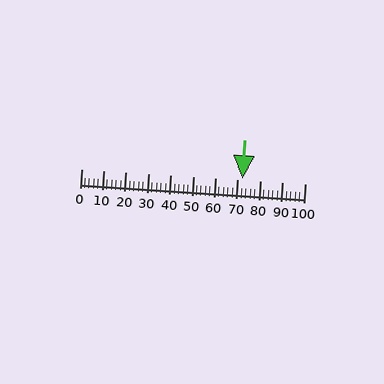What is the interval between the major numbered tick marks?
The major tick marks are spaced 10 units apart.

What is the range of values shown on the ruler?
The ruler shows values from 0 to 100.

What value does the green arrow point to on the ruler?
The green arrow points to approximately 72.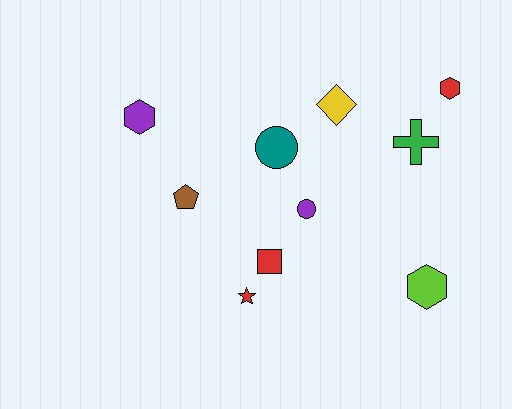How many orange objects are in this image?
There are no orange objects.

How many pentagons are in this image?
There is 1 pentagon.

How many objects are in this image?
There are 10 objects.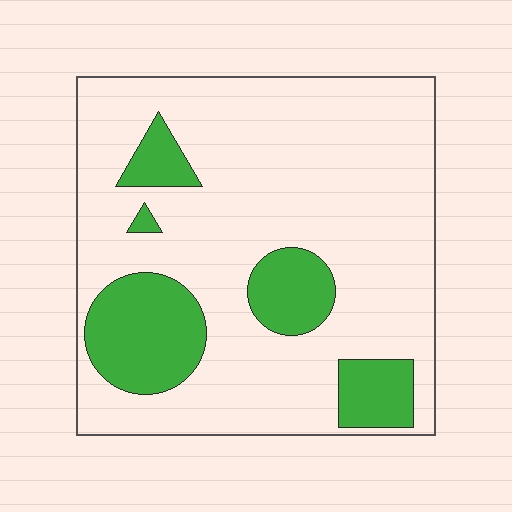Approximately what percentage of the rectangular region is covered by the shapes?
Approximately 20%.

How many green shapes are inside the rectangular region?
5.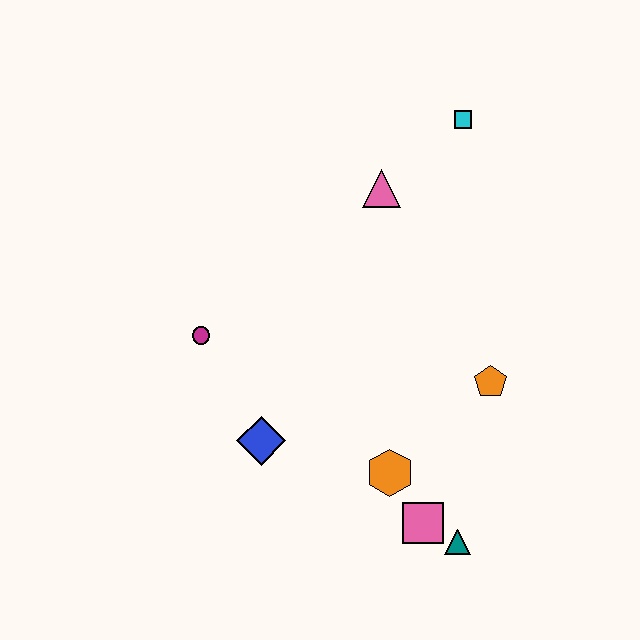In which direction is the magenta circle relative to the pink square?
The magenta circle is to the left of the pink square.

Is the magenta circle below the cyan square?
Yes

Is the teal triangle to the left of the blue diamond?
No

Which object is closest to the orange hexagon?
The pink square is closest to the orange hexagon.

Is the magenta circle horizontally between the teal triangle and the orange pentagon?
No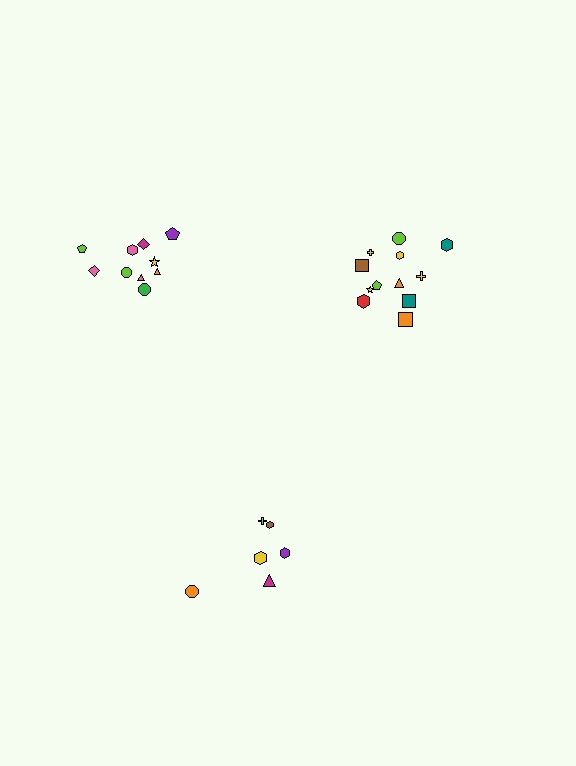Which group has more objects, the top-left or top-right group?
The top-right group.